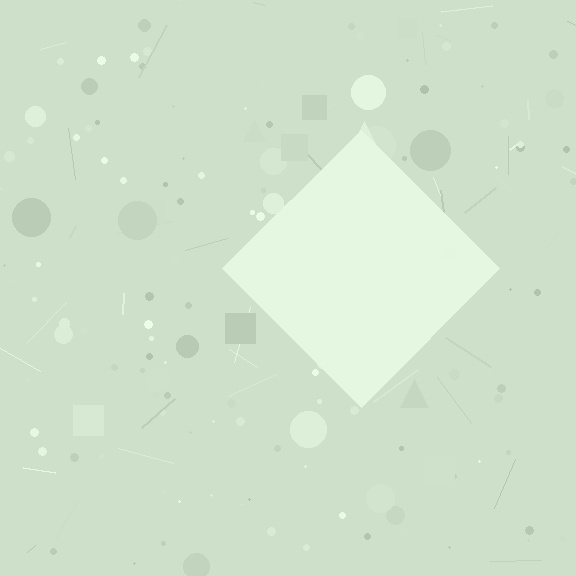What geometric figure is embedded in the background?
A diamond is embedded in the background.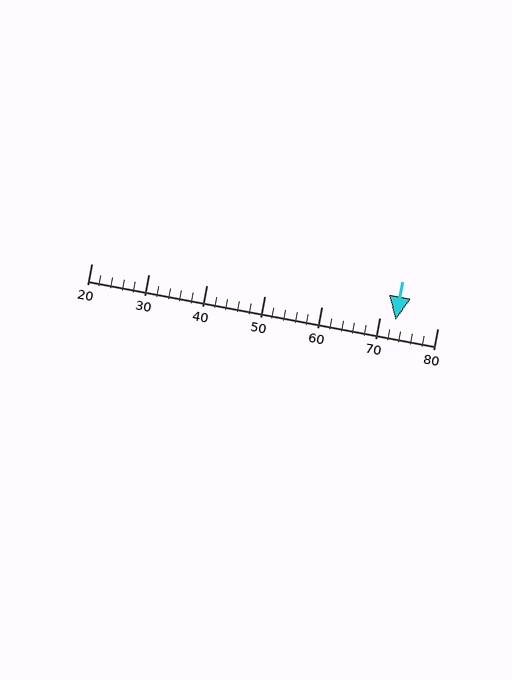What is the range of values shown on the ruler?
The ruler shows values from 20 to 80.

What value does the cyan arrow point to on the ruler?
The cyan arrow points to approximately 73.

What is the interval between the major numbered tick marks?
The major tick marks are spaced 10 units apart.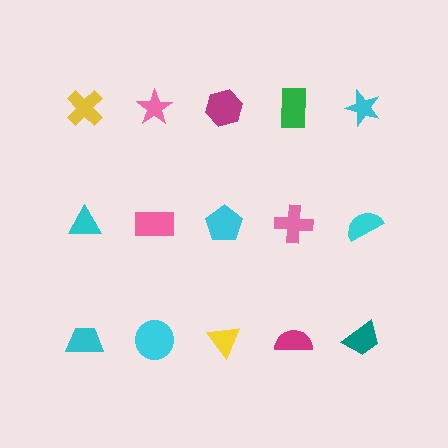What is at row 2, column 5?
A cyan semicircle.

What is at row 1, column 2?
A pink star.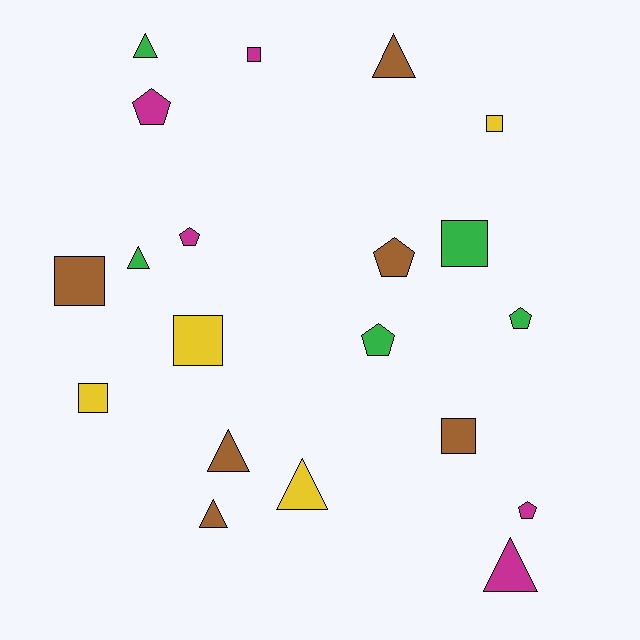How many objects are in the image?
There are 20 objects.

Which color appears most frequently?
Brown, with 6 objects.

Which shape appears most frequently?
Triangle, with 7 objects.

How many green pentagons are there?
There are 2 green pentagons.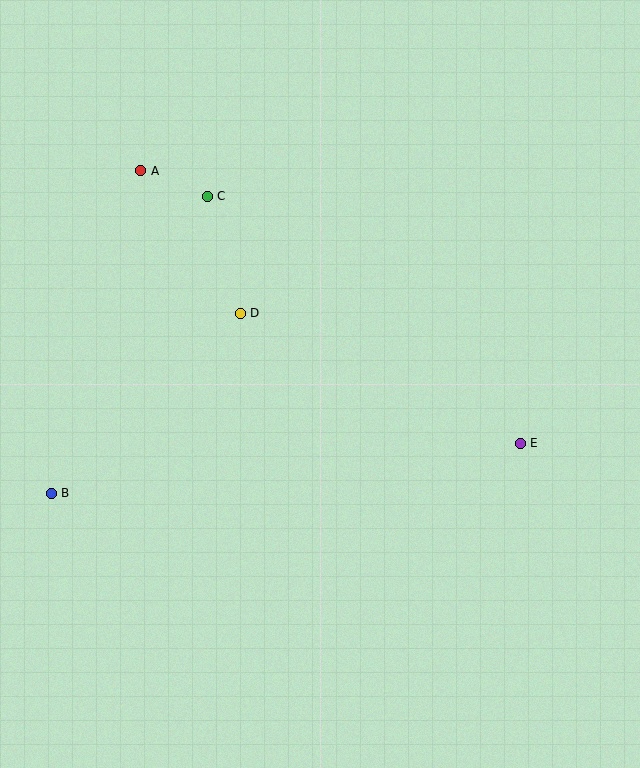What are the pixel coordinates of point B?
Point B is at (51, 493).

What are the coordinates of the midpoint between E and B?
The midpoint between E and B is at (286, 468).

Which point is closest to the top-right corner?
Point E is closest to the top-right corner.